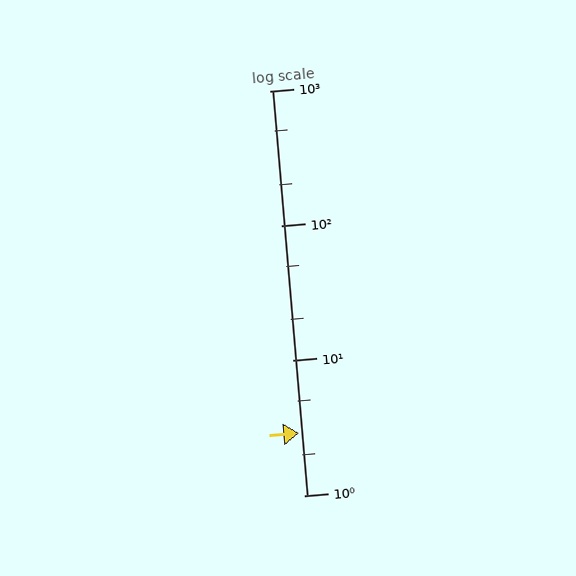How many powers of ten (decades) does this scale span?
The scale spans 3 decades, from 1 to 1000.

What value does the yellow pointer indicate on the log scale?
The pointer indicates approximately 2.9.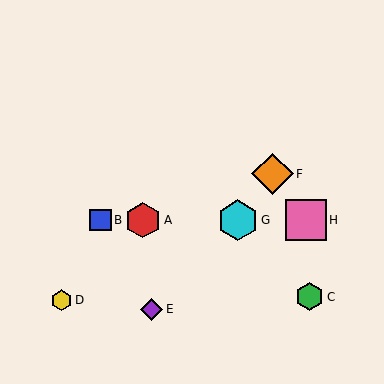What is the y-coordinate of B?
Object B is at y≈220.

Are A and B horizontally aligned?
Yes, both are at y≈220.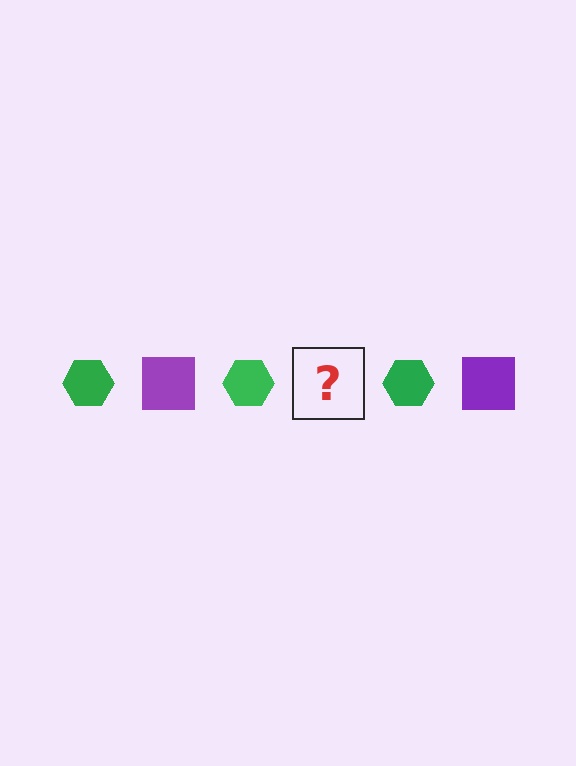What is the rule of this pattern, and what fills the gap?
The rule is that the pattern alternates between green hexagon and purple square. The gap should be filled with a purple square.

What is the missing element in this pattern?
The missing element is a purple square.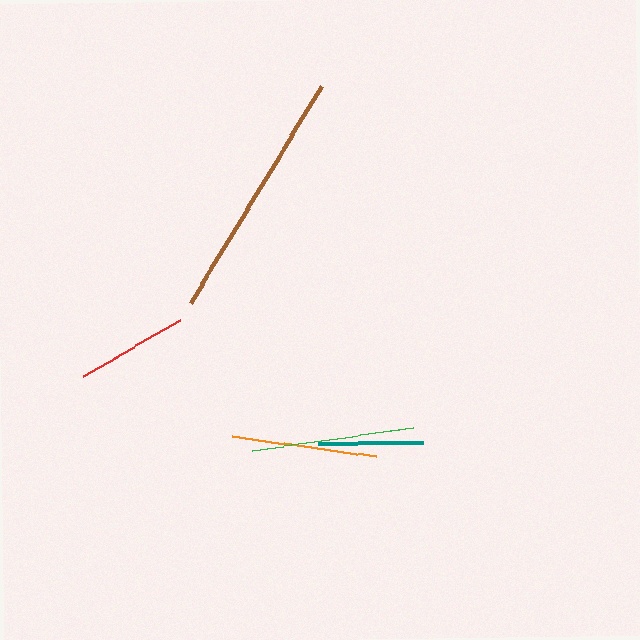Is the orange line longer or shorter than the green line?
The green line is longer than the orange line.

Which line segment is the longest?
The brown line is the longest at approximately 254 pixels.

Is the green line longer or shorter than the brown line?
The brown line is longer than the green line.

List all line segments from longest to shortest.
From longest to shortest: brown, green, orange, red, teal.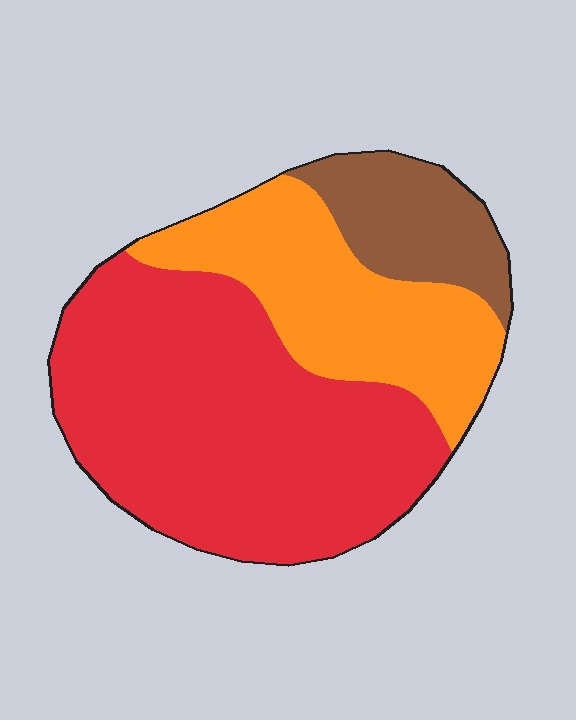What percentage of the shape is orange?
Orange covers about 30% of the shape.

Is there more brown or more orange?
Orange.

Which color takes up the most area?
Red, at roughly 55%.